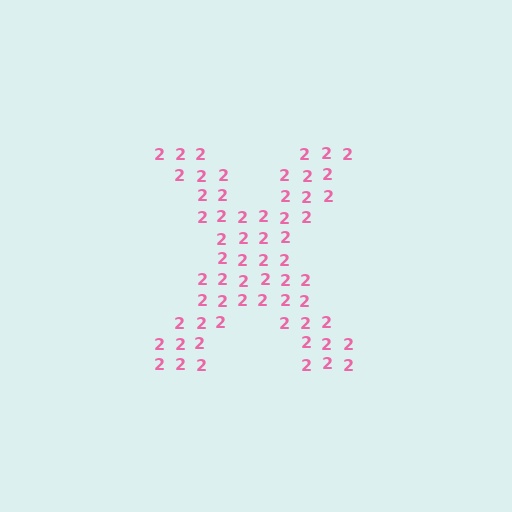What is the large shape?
The large shape is the letter X.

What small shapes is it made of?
It is made of small digit 2's.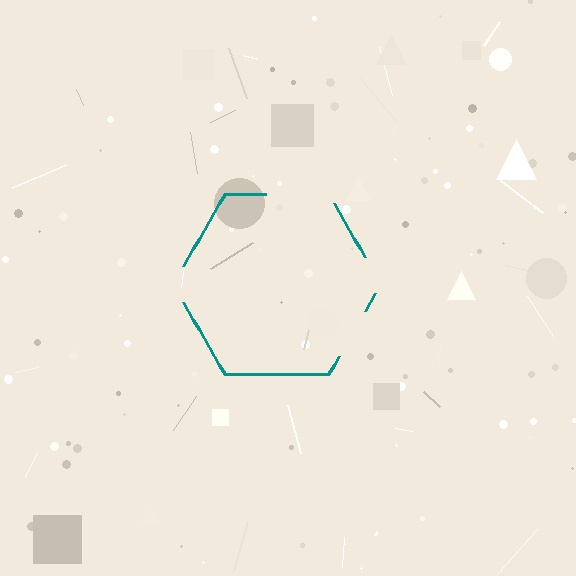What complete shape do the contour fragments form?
The contour fragments form a hexagon.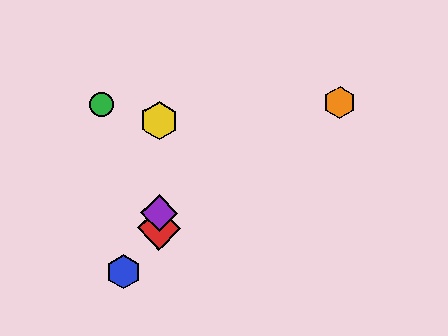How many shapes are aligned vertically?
3 shapes (the red diamond, the yellow hexagon, the purple diamond) are aligned vertically.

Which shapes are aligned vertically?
The red diamond, the yellow hexagon, the purple diamond are aligned vertically.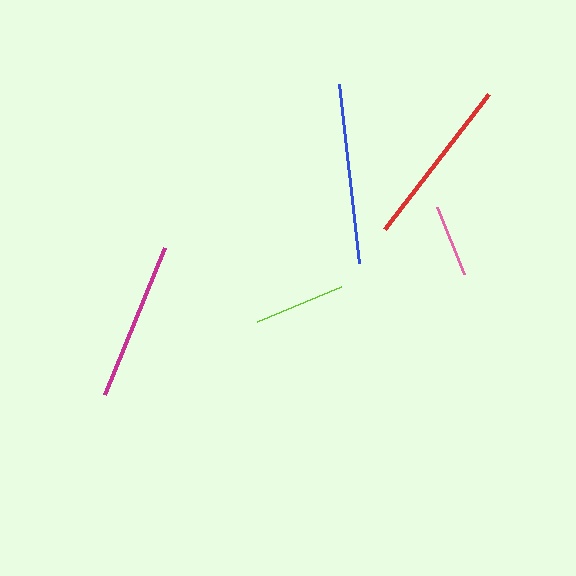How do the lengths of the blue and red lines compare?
The blue and red lines are approximately the same length.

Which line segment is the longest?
The blue line is the longest at approximately 181 pixels.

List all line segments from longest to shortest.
From longest to shortest: blue, red, magenta, lime, pink.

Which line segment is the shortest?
The pink line is the shortest at approximately 72 pixels.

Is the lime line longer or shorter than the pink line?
The lime line is longer than the pink line.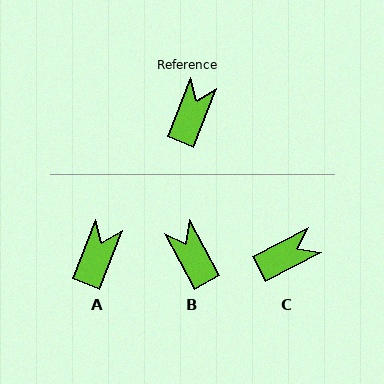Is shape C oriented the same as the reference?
No, it is off by about 41 degrees.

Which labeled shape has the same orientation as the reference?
A.